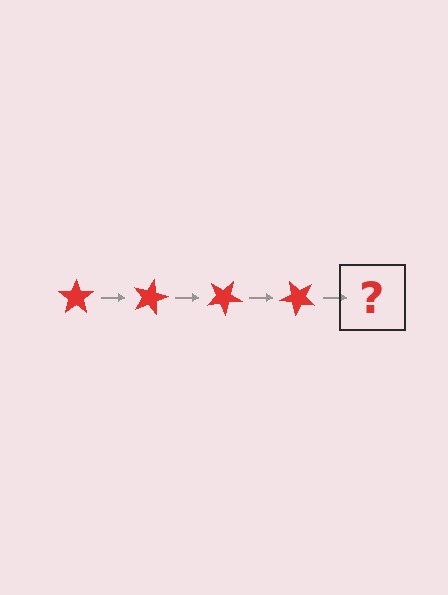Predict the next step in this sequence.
The next step is a red star rotated 60 degrees.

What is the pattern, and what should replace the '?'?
The pattern is that the star rotates 15 degrees each step. The '?' should be a red star rotated 60 degrees.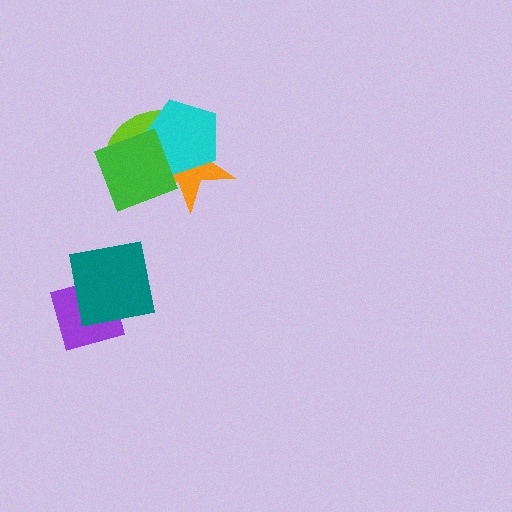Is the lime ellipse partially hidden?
Yes, it is partially covered by another shape.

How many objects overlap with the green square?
3 objects overlap with the green square.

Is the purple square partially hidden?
Yes, it is partially covered by another shape.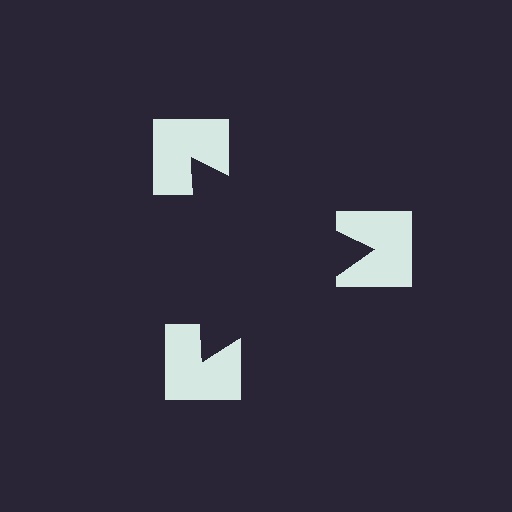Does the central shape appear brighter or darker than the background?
It typically appears slightly darker than the background, even though no actual brightness change is drawn.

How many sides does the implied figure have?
3 sides.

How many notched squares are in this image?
There are 3 — one at each vertex of the illusory triangle.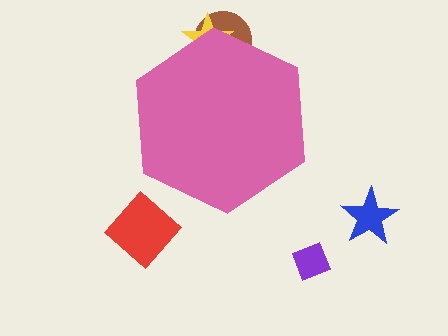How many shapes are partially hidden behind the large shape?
2 shapes are partially hidden.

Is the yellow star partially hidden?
Yes, the yellow star is partially hidden behind the pink hexagon.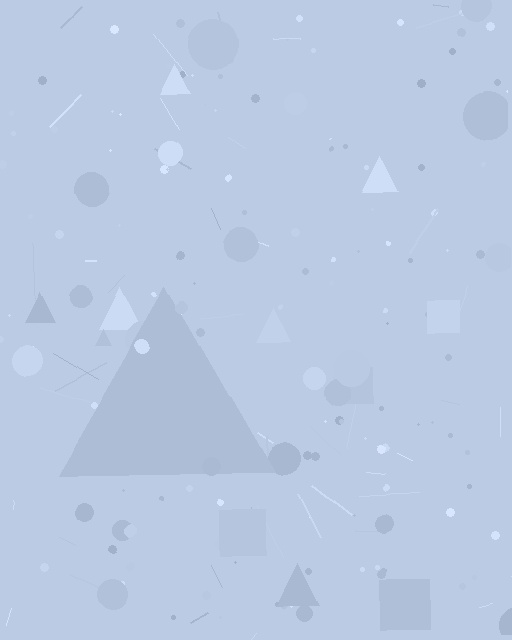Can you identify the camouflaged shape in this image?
The camouflaged shape is a triangle.